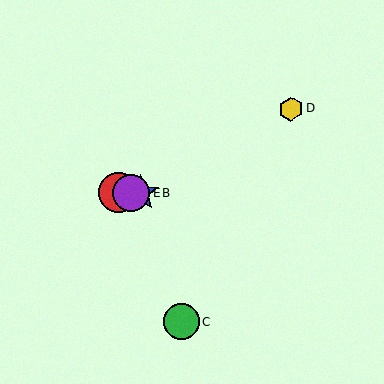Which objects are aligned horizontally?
Objects A, B, E are aligned horizontally.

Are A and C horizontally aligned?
No, A is at y≈193 and C is at y≈322.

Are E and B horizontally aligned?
Yes, both are at y≈193.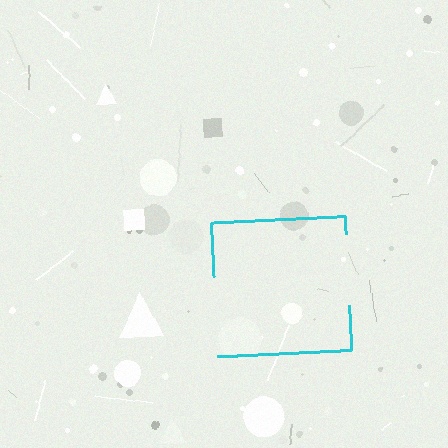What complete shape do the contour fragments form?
The contour fragments form a square.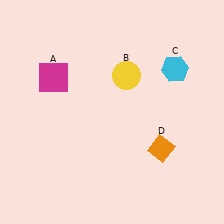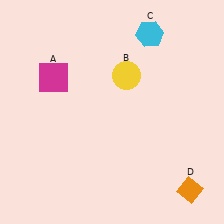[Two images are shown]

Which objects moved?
The objects that moved are: the cyan hexagon (C), the orange diamond (D).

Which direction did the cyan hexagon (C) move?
The cyan hexagon (C) moved up.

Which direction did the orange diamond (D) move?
The orange diamond (D) moved down.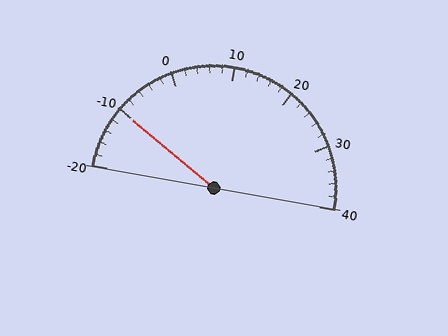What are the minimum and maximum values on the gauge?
The gauge ranges from -20 to 40.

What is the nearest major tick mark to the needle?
The nearest major tick mark is -10.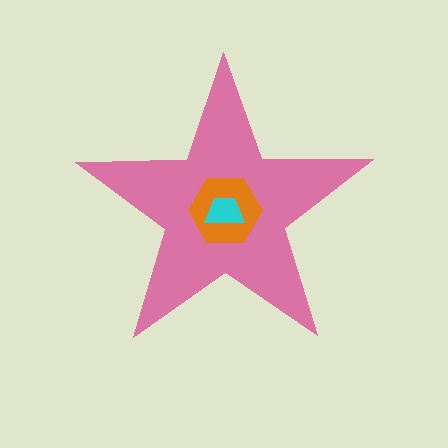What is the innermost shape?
The cyan trapezoid.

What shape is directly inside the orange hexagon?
The cyan trapezoid.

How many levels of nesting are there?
3.